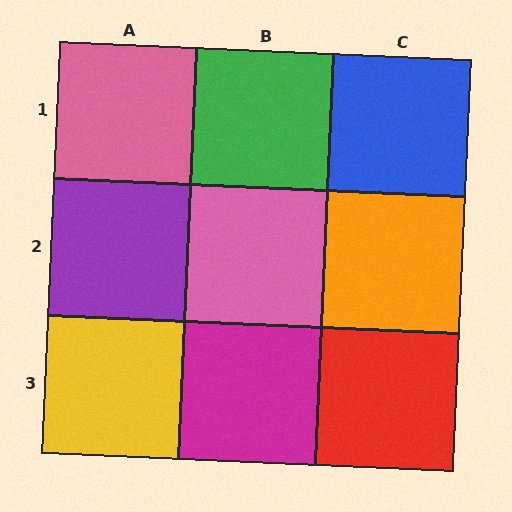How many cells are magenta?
1 cell is magenta.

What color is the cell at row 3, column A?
Yellow.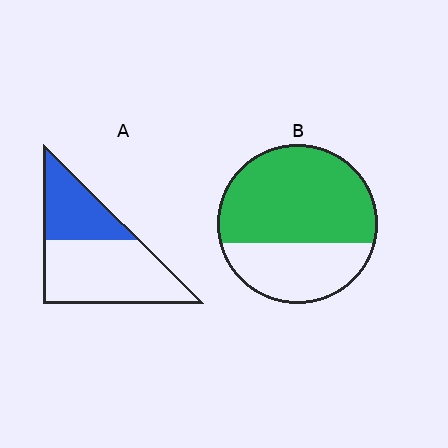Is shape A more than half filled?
No.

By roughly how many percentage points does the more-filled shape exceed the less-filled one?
By roughly 30 percentage points (B over A).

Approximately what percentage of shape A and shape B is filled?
A is approximately 35% and B is approximately 65%.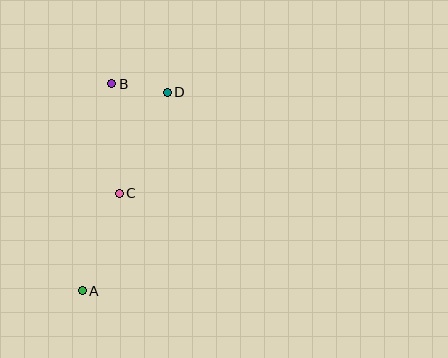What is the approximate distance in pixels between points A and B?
The distance between A and B is approximately 209 pixels.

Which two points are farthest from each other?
Points A and D are farthest from each other.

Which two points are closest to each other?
Points B and D are closest to each other.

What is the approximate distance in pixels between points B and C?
The distance between B and C is approximately 110 pixels.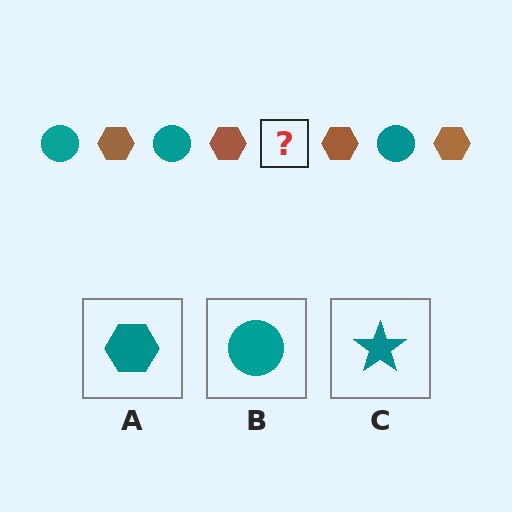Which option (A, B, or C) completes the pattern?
B.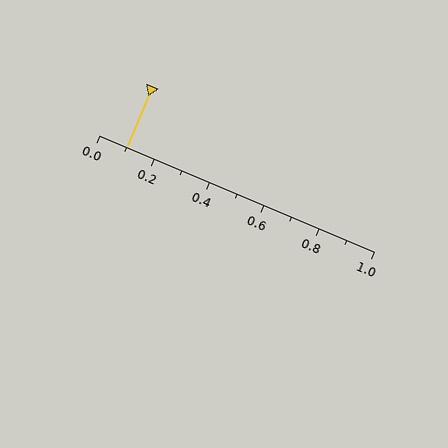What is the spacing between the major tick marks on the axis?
The major ticks are spaced 0.2 apart.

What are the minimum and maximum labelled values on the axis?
The axis runs from 0.0 to 1.0.